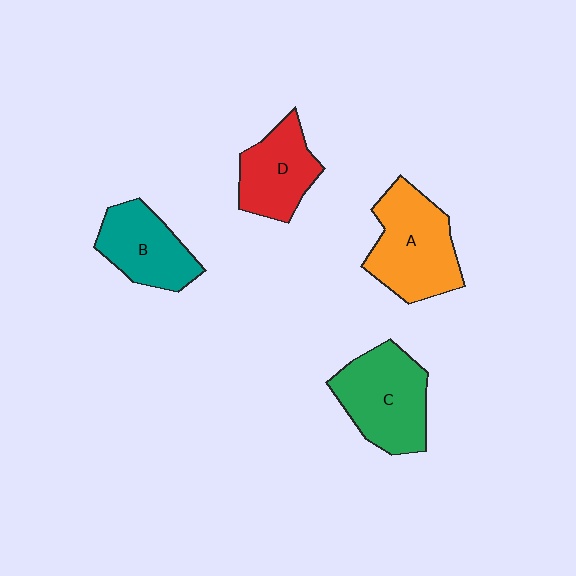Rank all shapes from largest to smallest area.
From largest to smallest: A (orange), C (green), B (teal), D (red).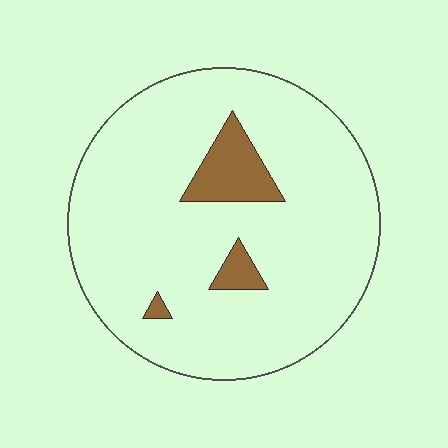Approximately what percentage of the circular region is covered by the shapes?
Approximately 10%.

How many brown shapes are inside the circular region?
3.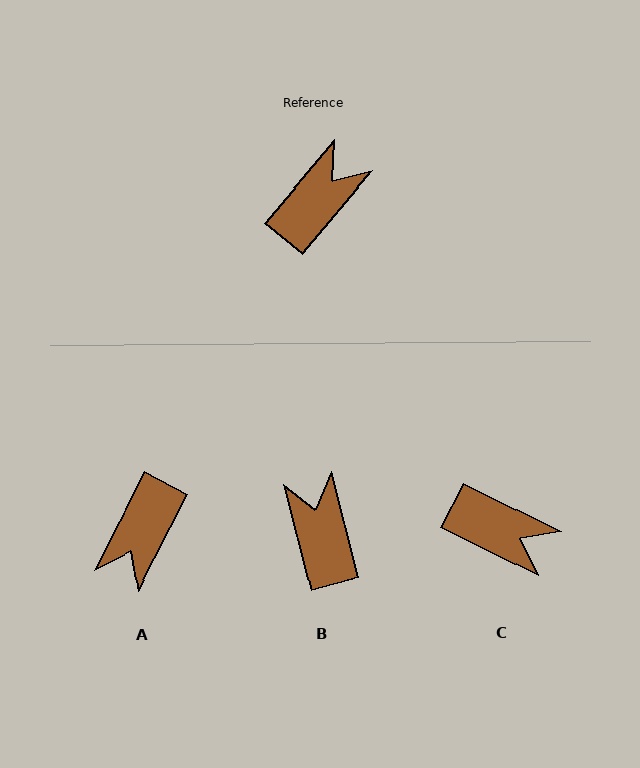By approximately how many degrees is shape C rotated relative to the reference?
Approximately 77 degrees clockwise.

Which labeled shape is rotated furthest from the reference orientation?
A, about 167 degrees away.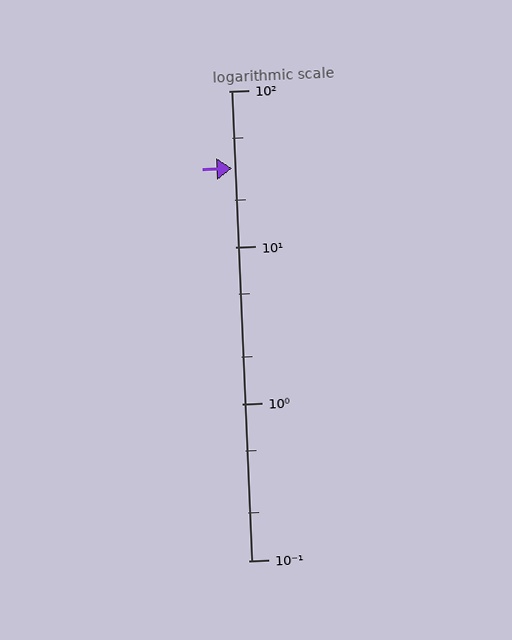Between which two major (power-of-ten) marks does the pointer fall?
The pointer is between 10 and 100.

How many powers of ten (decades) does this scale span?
The scale spans 3 decades, from 0.1 to 100.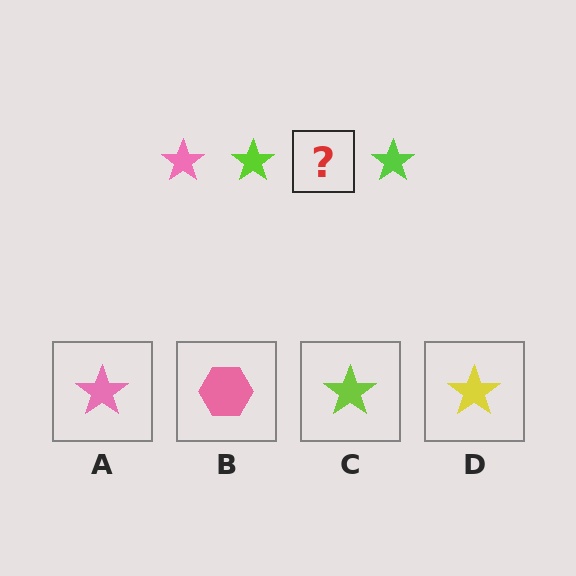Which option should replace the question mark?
Option A.